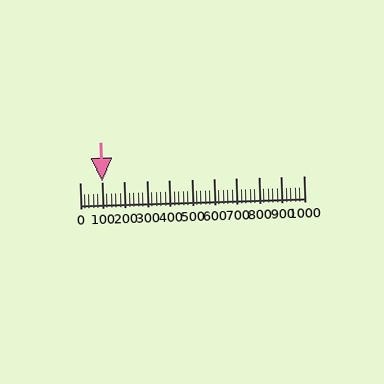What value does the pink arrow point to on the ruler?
The pink arrow points to approximately 100.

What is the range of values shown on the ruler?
The ruler shows values from 0 to 1000.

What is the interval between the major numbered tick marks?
The major tick marks are spaced 100 units apart.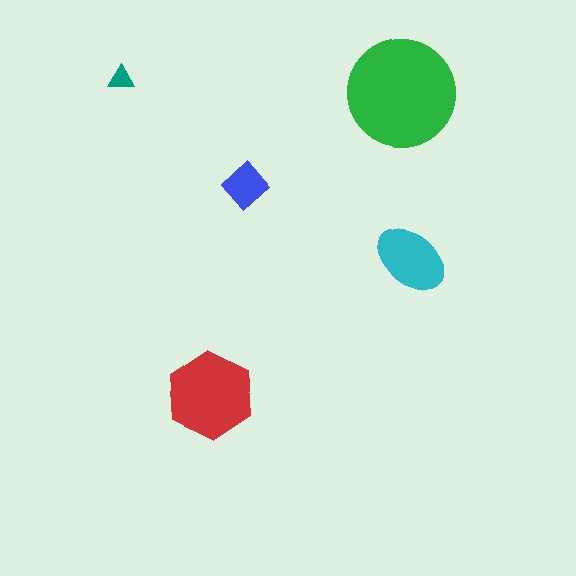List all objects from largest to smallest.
The green circle, the red hexagon, the cyan ellipse, the blue diamond, the teal triangle.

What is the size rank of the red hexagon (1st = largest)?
2nd.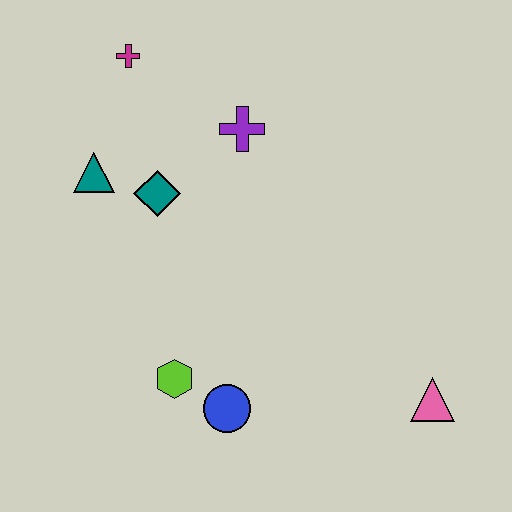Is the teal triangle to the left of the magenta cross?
Yes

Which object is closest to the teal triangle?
The teal diamond is closest to the teal triangle.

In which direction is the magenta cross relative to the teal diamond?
The magenta cross is above the teal diamond.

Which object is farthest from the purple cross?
The pink triangle is farthest from the purple cross.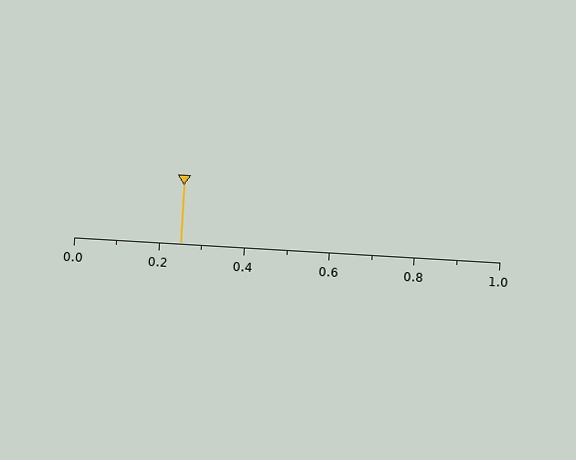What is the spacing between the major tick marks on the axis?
The major ticks are spaced 0.2 apart.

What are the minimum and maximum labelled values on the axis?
The axis runs from 0.0 to 1.0.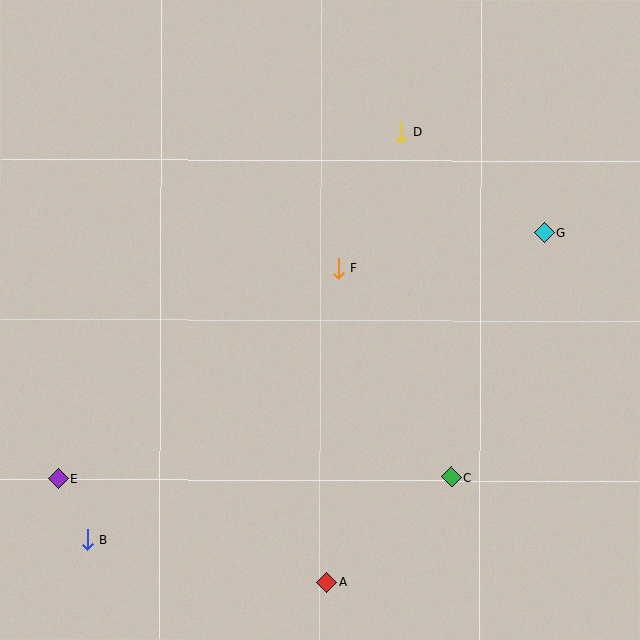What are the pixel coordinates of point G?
Point G is at (545, 232).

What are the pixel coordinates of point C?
Point C is at (452, 477).